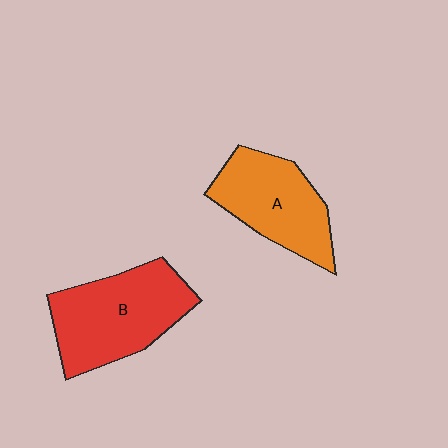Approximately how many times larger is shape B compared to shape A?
Approximately 1.2 times.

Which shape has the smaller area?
Shape A (orange).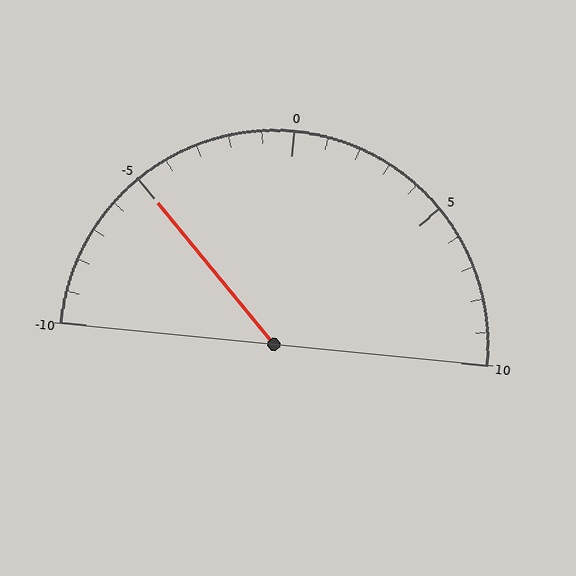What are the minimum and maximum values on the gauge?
The gauge ranges from -10 to 10.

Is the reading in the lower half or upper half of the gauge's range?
The reading is in the lower half of the range (-10 to 10).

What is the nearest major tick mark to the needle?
The nearest major tick mark is -5.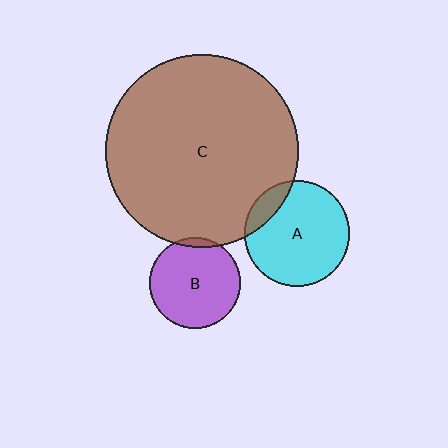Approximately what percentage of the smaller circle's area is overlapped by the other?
Approximately 15%.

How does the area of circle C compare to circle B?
Approximately 4.5 times.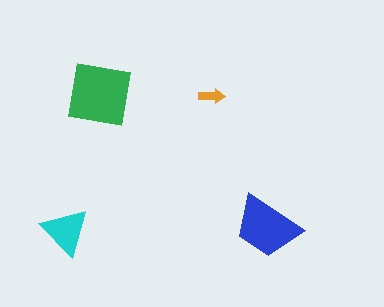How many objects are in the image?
There are 4 objects in the image.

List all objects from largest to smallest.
The green square, the blue trapezoid, the cyan triangle, the orange arrow.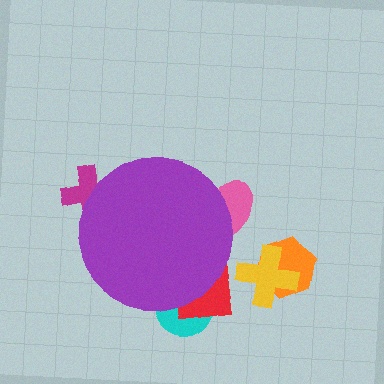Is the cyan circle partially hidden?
Yes, the cyan circle is partially hidden behind the purple circle.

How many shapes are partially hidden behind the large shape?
4 shapes are partially hidden.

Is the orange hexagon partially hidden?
No, the orange hexagon is fully visible.